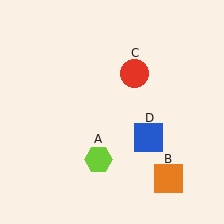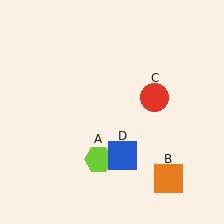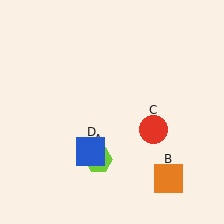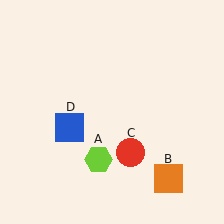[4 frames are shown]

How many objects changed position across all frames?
2 objects changed position: red circle (object C), blue square (object D).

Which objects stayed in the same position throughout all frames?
Lime hexagon (object A) and orange square (object B) remained stationary.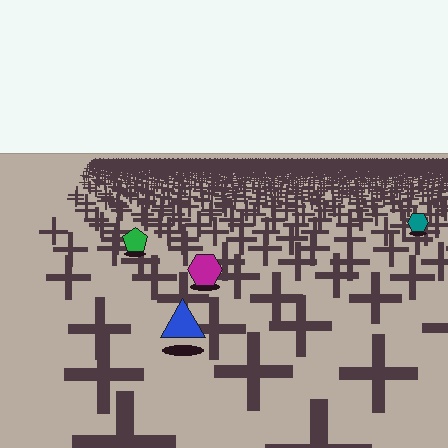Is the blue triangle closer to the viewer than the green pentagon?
Yes. The blue triangle is closer — you can tell from the texture gradient: the ground texture is coarser near it.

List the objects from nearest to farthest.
From nearest to farthest: the blue triangle, the magenta hexagon, the green pentagon, the teal hexagon.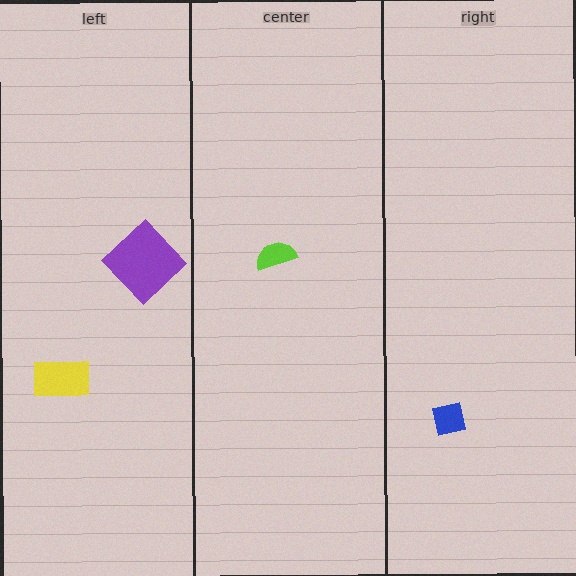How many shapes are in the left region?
2.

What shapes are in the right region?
The blue square.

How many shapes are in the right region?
1.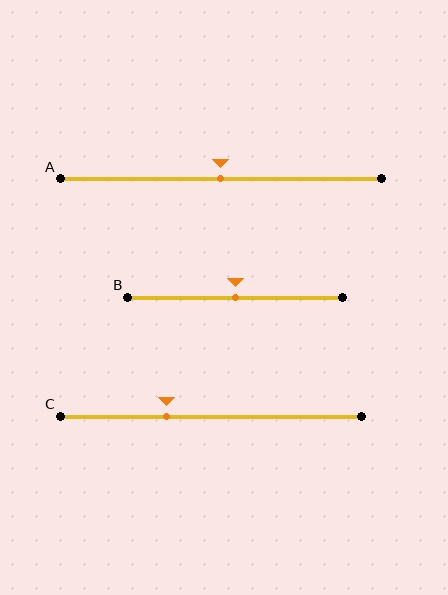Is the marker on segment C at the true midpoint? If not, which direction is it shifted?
No, the marker on segment C is shifted to the left by about 15% of the segment length.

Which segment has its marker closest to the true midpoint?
Segment A has its marker closest to the true midpoint.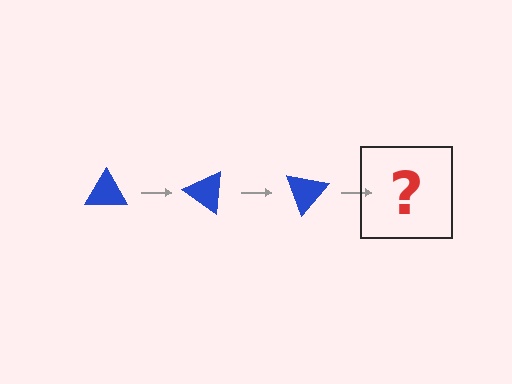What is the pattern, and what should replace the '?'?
The pattern is that the triangle rotates 35 degrees each step. The '?' should be a blue triangle rotated 105 degrees.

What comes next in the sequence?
The next element should be a blue triangle rotated 105 degrees.